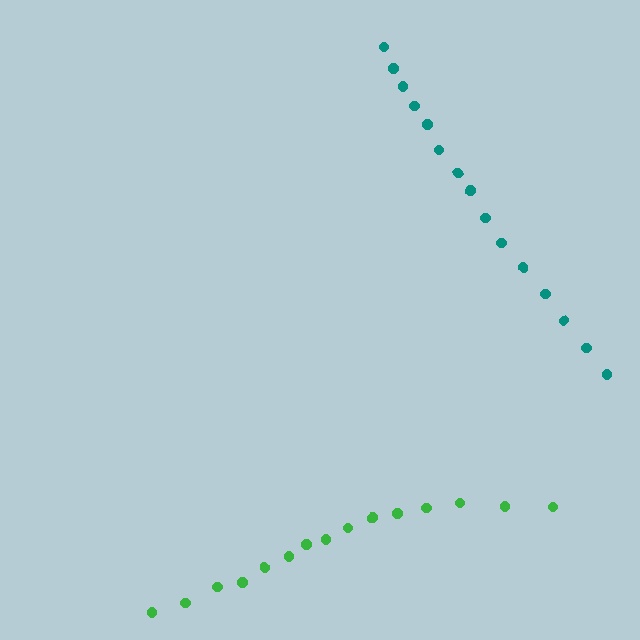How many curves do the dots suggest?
There are 2 distinct paths.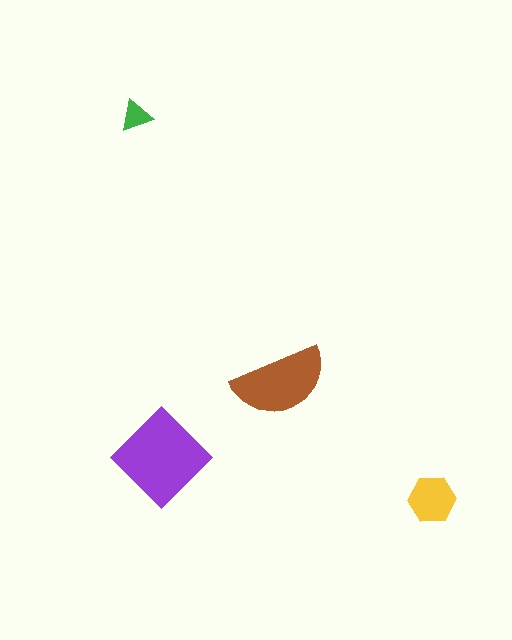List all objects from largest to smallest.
The purple diamond, the brown semicircle, the yellow hexagon, the green triangle.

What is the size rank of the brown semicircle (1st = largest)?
2nd.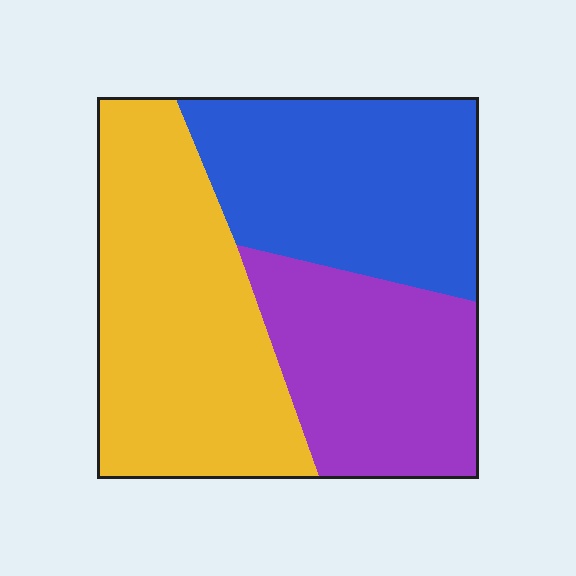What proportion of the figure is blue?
Blue covers 32% of the figure.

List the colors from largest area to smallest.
From largest to smallest: yellow, blue, purple.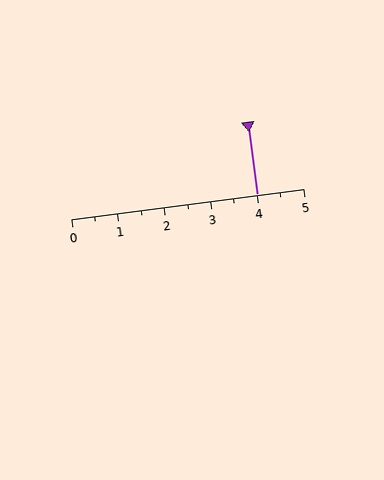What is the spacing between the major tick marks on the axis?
The major ticks are spaced 1 apart.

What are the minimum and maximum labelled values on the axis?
The axis runs from 0 to 5.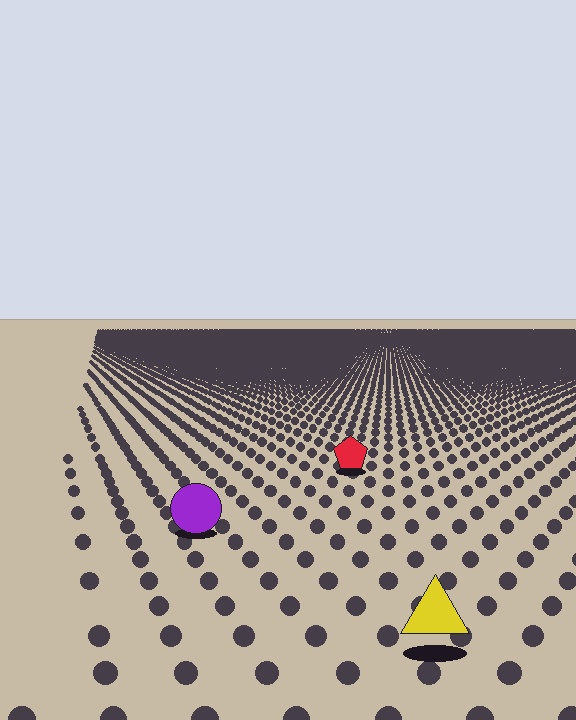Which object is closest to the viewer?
The yellow triangle is closest. The texture marks near it are larger and more spread out.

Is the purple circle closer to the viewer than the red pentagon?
Yes. The purple circle is closer — you can tell from the texture gradient: the ground texture is coarser near it.